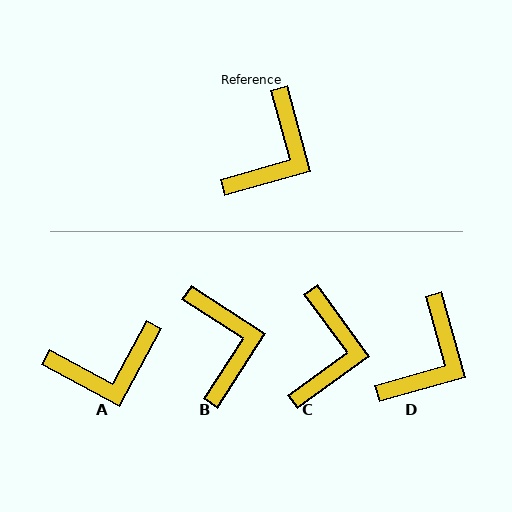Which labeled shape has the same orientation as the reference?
D.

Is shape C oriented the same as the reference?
No, it is off by about 20 degrees.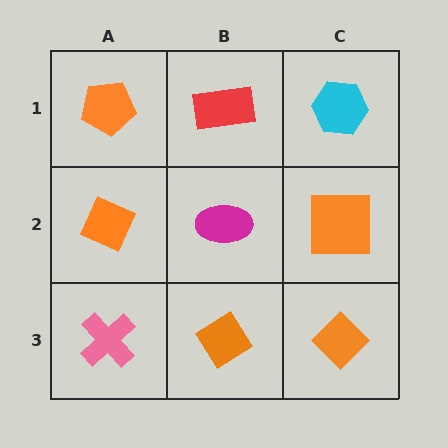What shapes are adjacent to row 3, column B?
A magenta ellipse (row 2, column B), a pink cross (row 3, column A), an orange diamond (row 3, column C).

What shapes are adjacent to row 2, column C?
A cyan hexagon (row 1, column C), an orange diamond (row 3, column C), a magenta ellipse (row 2, column B).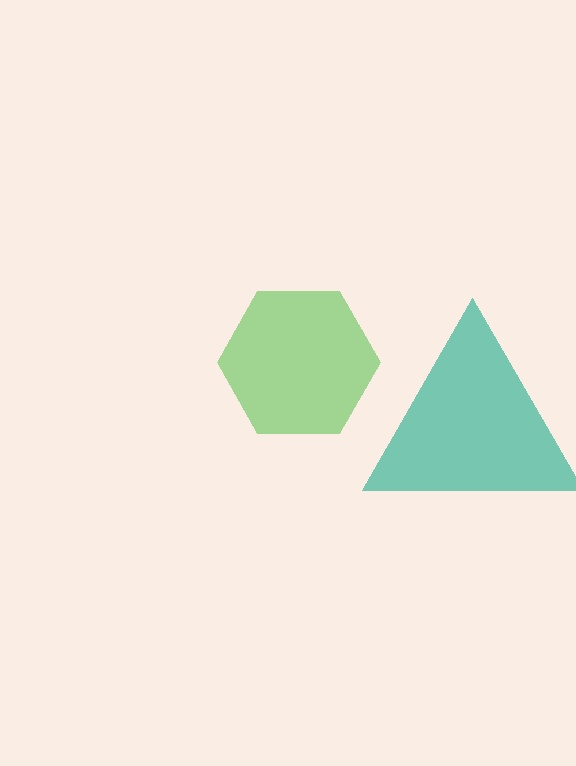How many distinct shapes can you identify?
There are 2 distinct shapes: a green hexagon, a teal triangle.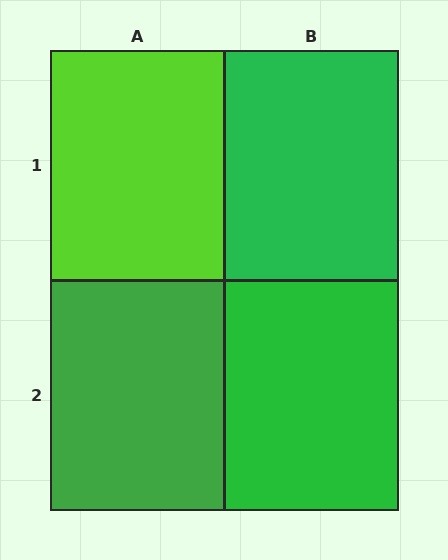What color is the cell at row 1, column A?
Lime.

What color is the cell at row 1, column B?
Green.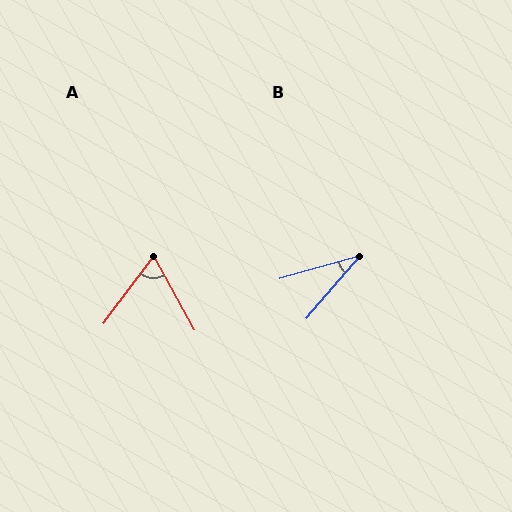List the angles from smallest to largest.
B (34°), A (66°).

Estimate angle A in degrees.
Approximately 66 degrees.